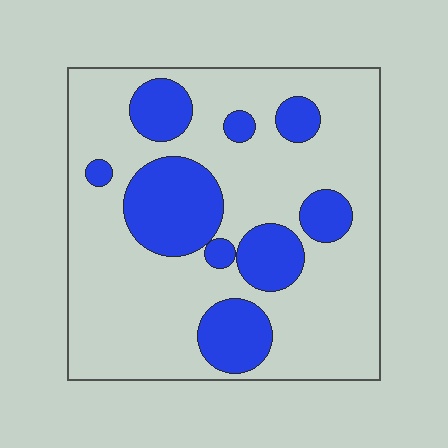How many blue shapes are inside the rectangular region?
9.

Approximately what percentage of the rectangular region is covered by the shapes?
Approximately 25%.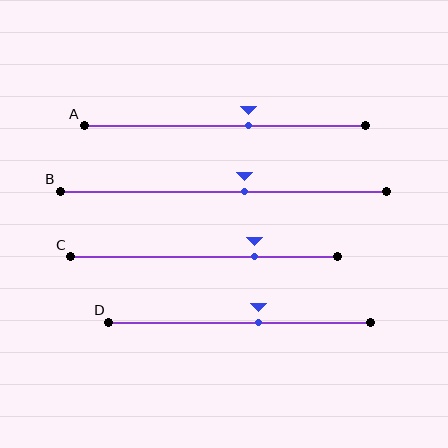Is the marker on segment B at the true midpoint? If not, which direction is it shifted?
No, the marker on segment B is shifted to the right by about 7% of the segment length.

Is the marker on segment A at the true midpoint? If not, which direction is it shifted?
No, the marker on segment A is shifted to the right by about 8% of the segment length.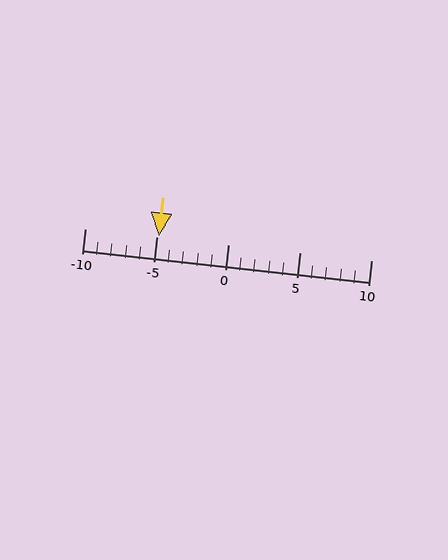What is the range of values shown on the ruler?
The ruler shows values from -10 to 10.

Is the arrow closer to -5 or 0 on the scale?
The arrow is closer to -5.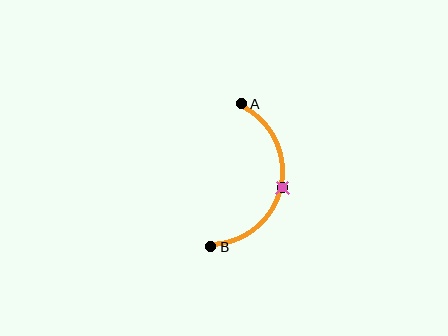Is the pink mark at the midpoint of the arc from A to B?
Yes. The pink mark lies on the arc at equal arc-length from both A and B — it is the arc midpoint.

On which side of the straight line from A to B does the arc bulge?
The arc bulges to the right of the straight line connecting A and B.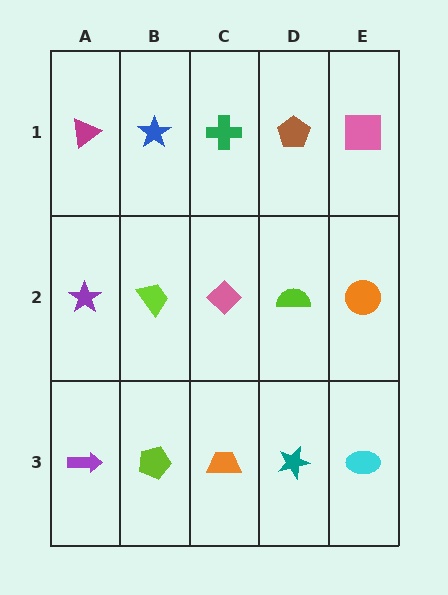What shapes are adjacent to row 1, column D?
A lime semicircle (row 2, column D), a green cross (row 1, column C), a pink square (row 1, column E).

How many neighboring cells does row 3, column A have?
2.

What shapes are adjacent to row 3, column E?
An orange circle (row 2, column E), a teal star (row 3, column D).